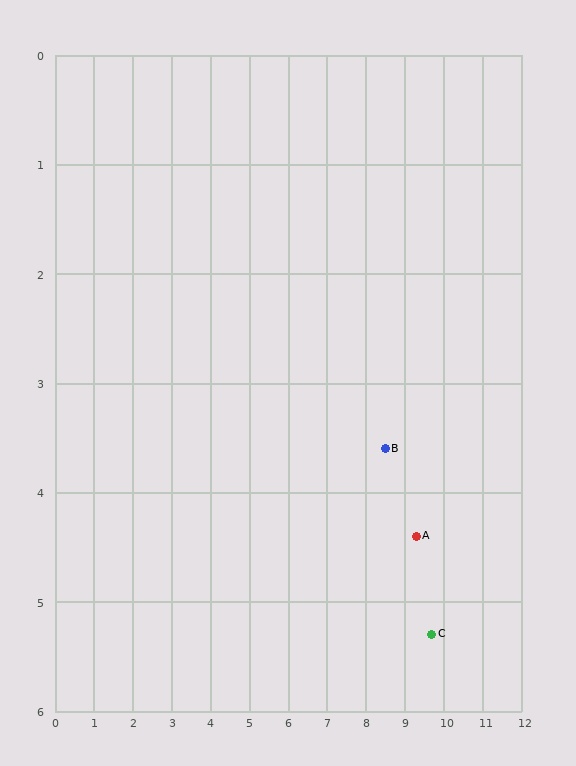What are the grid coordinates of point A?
Point A is at approximately (9.3, 4.4).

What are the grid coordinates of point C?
Point C is at approximately (9.7, 5.3).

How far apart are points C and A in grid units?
Points C and A are about 1.0 grid units apart.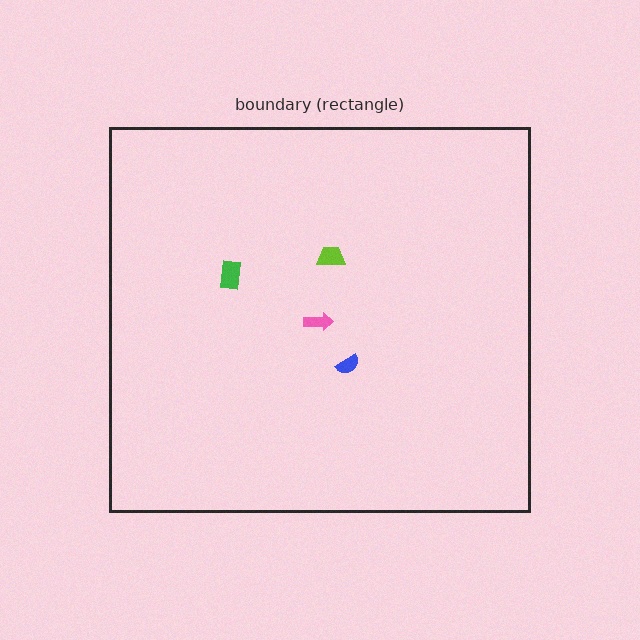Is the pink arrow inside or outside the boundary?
Inside.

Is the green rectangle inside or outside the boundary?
Inside.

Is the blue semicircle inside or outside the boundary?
Inside.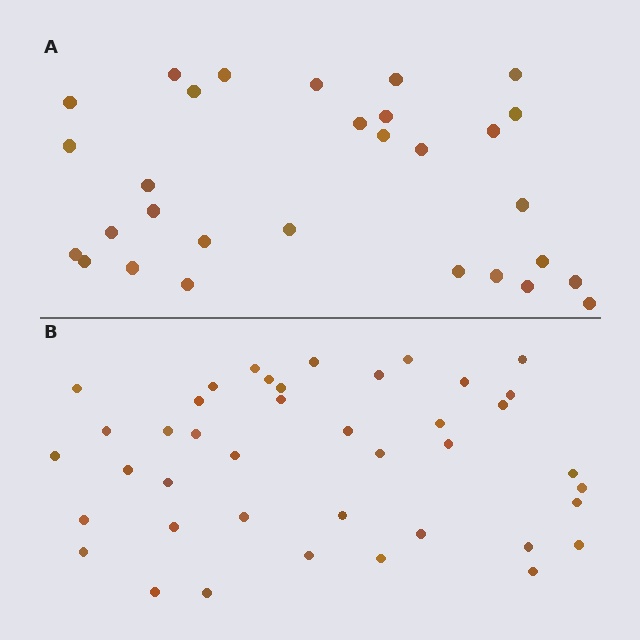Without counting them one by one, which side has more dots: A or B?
Region B (the bottom region) has more dots.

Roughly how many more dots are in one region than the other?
Region B has roughly 12 or so more dots than region A.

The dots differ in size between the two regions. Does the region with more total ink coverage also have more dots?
No. Region A has more total ink coverage because its dots are larger, but region B actually contains more individual dots. Total area can be misleading — the number of items is what matters here.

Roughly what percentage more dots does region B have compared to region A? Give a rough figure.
About 35% more.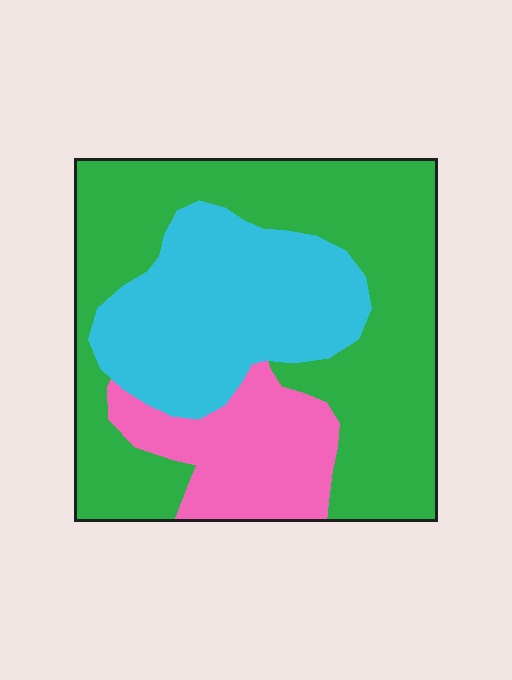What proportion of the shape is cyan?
Cyan takes up about one quarter (1/4) of the shape.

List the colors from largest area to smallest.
From largest to smallest: green, cyan, pink.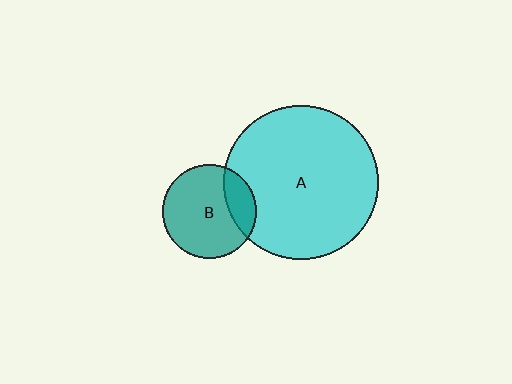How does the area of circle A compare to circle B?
Approximately 2.7 times.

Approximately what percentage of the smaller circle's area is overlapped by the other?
Approximately 20%.